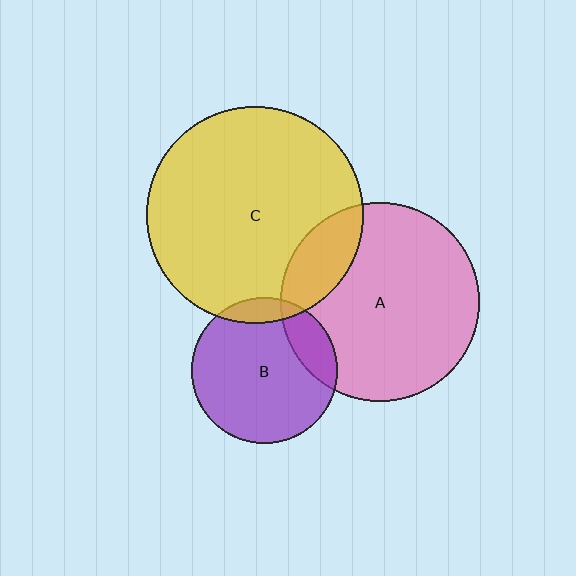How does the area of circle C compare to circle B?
Approximately 2.2 times.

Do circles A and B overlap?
Yes.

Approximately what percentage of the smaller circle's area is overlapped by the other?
Approximately 15%.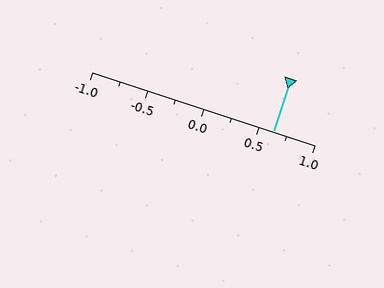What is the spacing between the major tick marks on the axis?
The major ticks are spaced 0.5 apart.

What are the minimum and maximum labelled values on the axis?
The axis runs from -1.0 to 1.0.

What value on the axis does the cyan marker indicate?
The marker indicates approximately 0.62.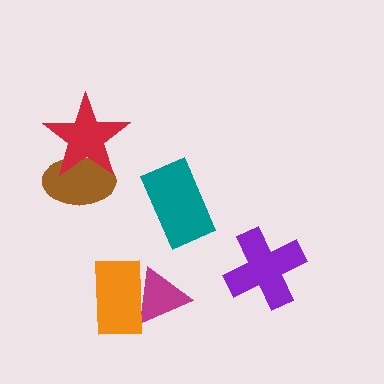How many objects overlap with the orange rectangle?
1 object overlaps with the orange rectangle.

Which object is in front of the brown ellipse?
The red star is in front of the brown ellipse.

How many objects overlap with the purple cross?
0 objects overlap with the purple cross.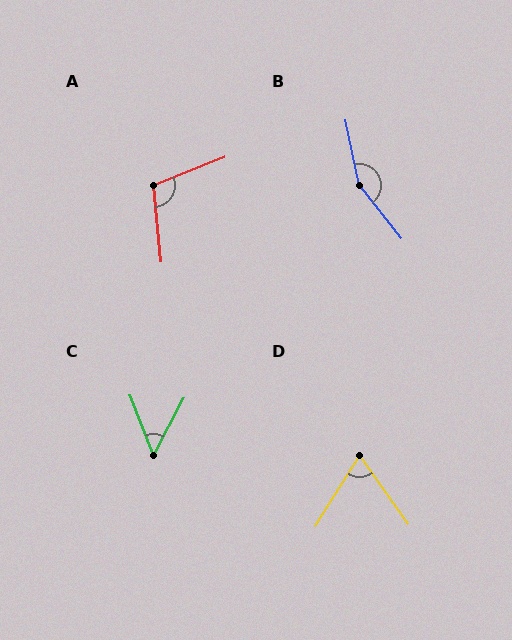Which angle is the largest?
B, at approximately 153 degrees.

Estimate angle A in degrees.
Approximately 107 degrees.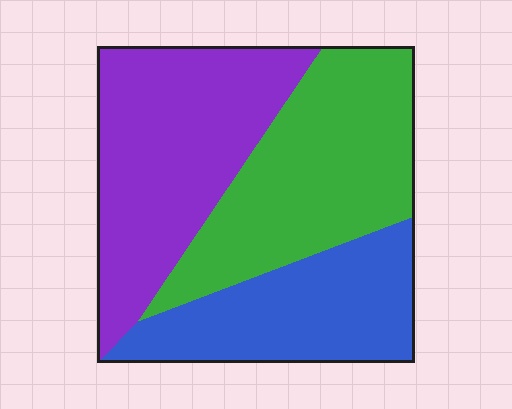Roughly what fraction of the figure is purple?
Purple takes up about three eighths (3/8) of the figure.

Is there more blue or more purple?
Purple.